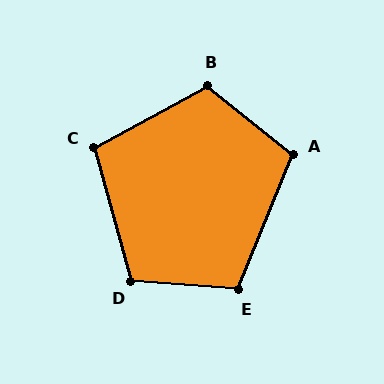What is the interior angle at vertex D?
Approximately 110 degrees (obtuse).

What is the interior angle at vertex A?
Approximately 107 degrees (obtuse).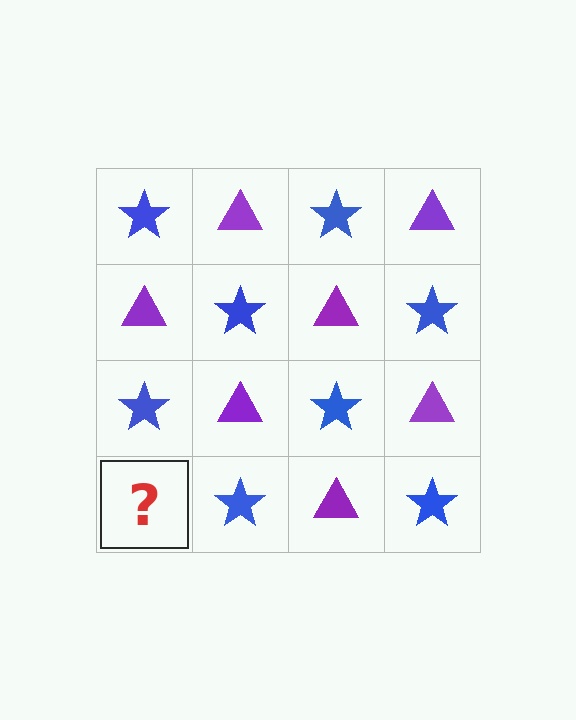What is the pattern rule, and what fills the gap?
The rule is that it alternates blue star and purple triangle in a checkerboard pattern. The gap should be filled with a purple triangle.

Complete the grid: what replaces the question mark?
The question mark should be replaced with a purple triangle.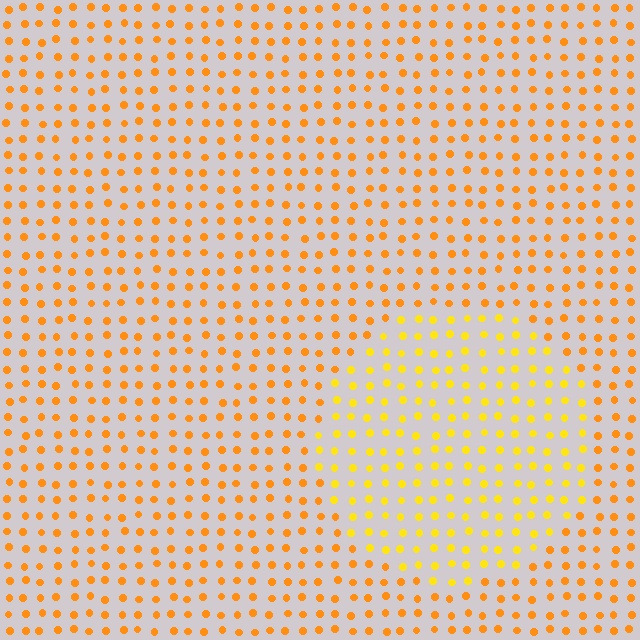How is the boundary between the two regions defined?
The boundary is defined purely by a slight shift in hue (about 22 degrees). Spacing, size, and orientation are identical on both sides.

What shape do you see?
I see a circle.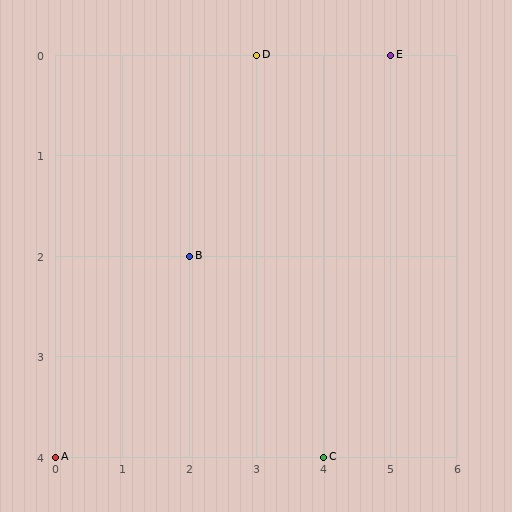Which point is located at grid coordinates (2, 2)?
Point B is at (2, 2).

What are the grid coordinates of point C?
Point C is at grid coordinates (4, 4).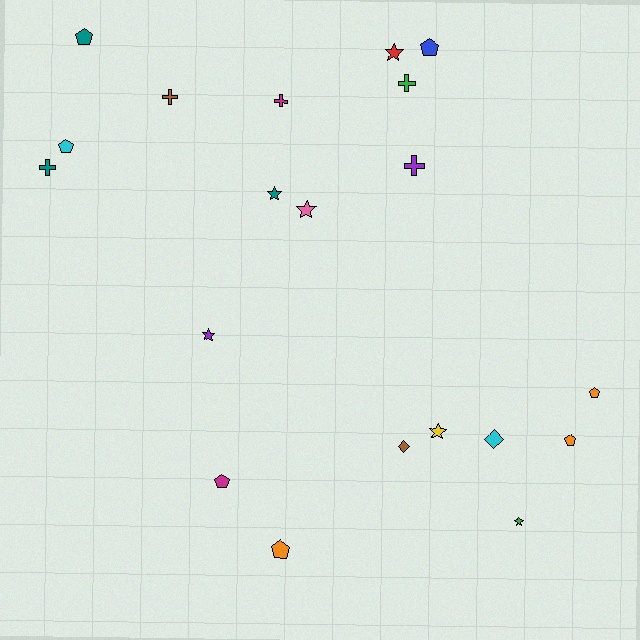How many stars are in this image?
There are 6 stars.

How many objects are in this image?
There are 20 objects.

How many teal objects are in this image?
There are 3 teal objects.